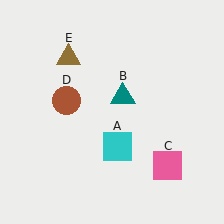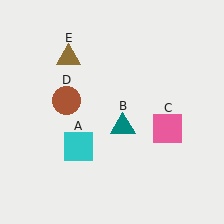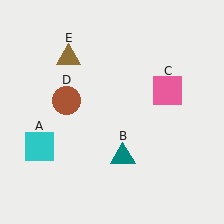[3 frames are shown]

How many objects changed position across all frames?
3 objects changed position: cyan square (object A), teal triangle (object B), pink square (object C).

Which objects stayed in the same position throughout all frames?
Brown circle (object D) and brown triangle (object E) remained stationary.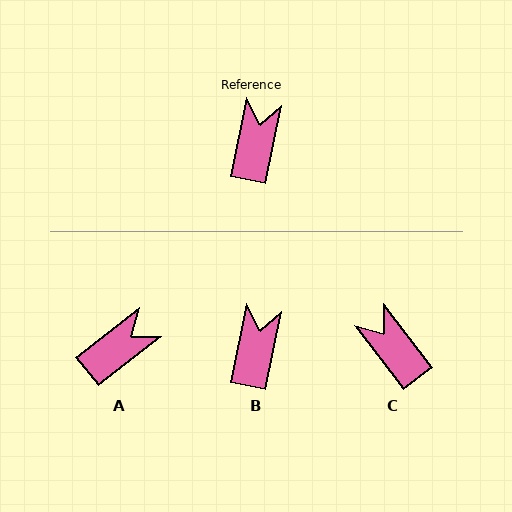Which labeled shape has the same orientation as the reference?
B.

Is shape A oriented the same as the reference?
No, it is off by about 40 degrees.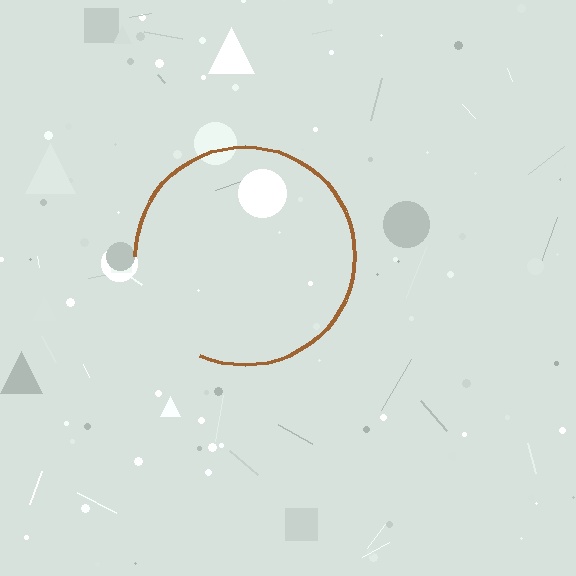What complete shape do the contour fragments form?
The contour fragments form a circle.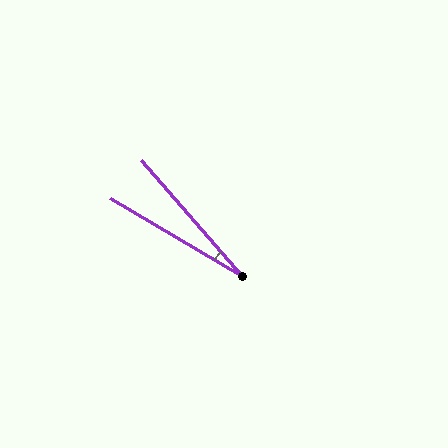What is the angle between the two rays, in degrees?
Approximately 18 degrees.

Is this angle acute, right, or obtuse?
It is acute.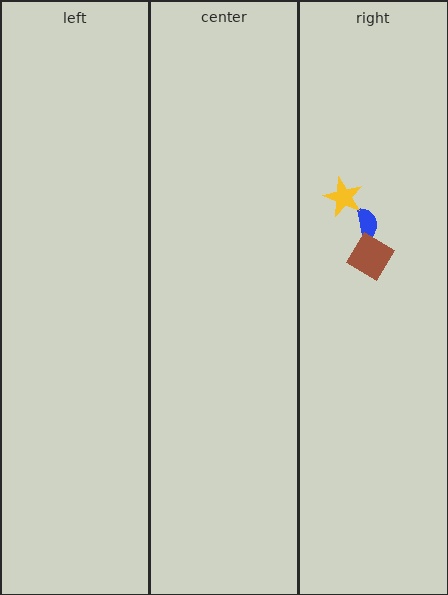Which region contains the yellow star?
The right region.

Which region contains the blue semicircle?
The right region.